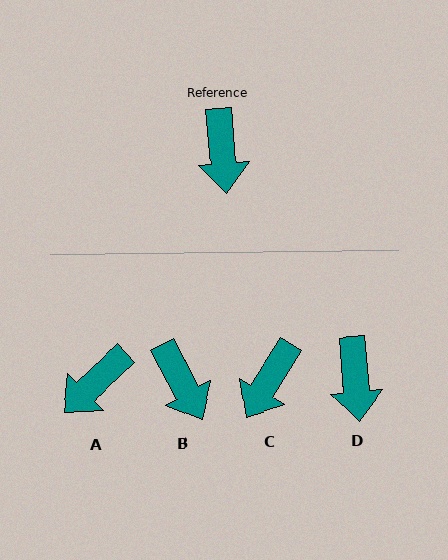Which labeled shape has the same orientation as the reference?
D.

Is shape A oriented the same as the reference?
No, it is off by about 52 degrees.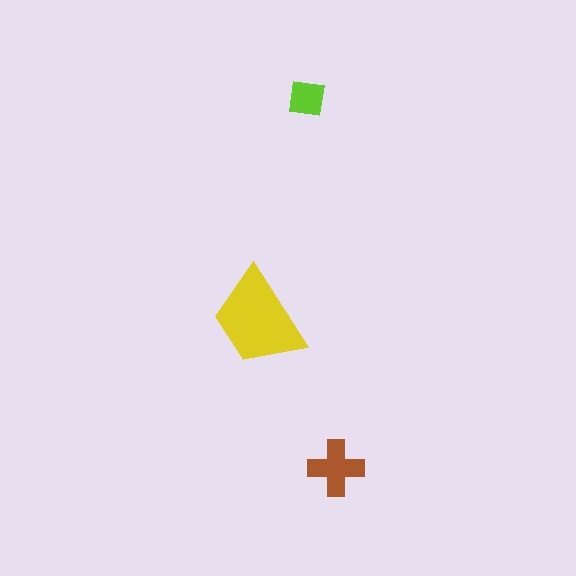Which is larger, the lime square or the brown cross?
The brown cross.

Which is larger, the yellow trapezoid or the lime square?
The yellow trapezoid.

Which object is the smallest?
The lime square.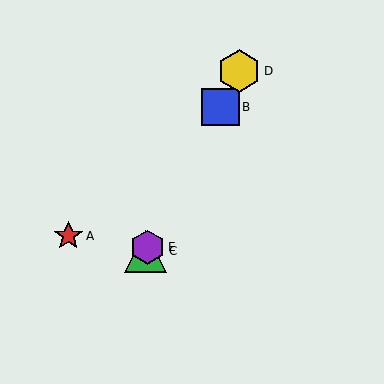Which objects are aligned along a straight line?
Objects B, C, D, E are aligned along a straight line.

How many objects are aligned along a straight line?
4 objects (B, C, D, E) are aligned along a straight line.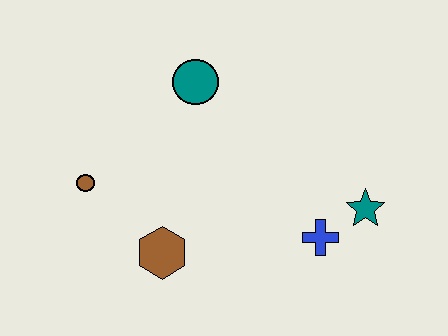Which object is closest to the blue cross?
The teal star is closest to the blue cross.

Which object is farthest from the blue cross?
The brown circle is farthest from the blue cross.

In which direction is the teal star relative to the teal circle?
The teal star is to the right of the teal circle.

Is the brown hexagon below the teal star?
Yes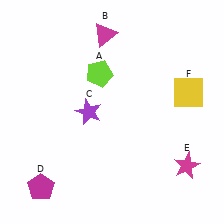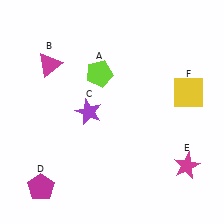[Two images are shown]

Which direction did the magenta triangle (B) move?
The magenta triangle (B) moved left.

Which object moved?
The magenta triangle (B) moved left.